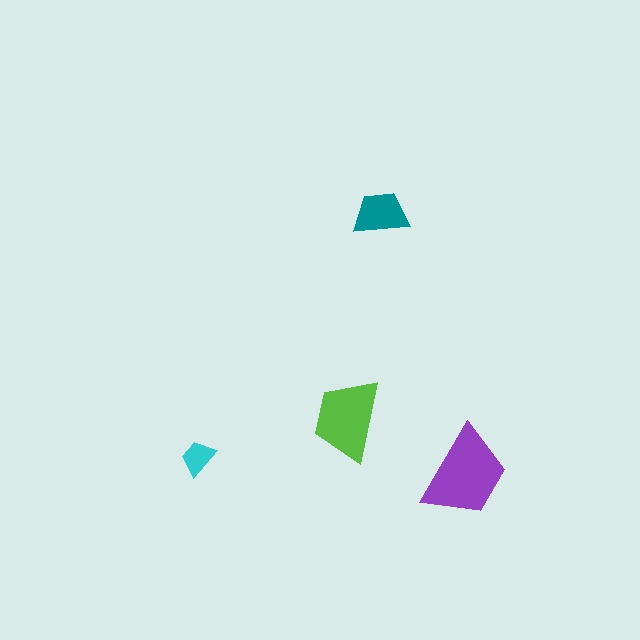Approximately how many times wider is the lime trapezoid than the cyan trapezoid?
About 2 times wider.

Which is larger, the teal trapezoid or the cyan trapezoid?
The teal one.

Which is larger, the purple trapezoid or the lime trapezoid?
The purple one.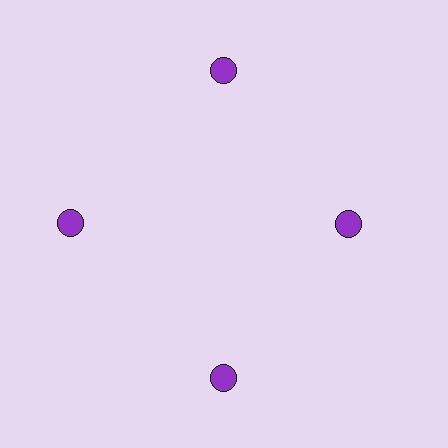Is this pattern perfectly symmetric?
No. The 4 purple circles are arranged in a ring, but one element near the 3 o'clock position is pulled inward toward the center, breaking the 4-fold rotational symmetry.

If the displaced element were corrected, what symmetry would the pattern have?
It would have 4-fold rotational symmetry — the pattern would map onto itself every 90 degrees.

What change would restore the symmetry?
The symmetry would be restored by moving it outward, back onto the ring so that all 4 circles sit at equal angles and equal distance from the center.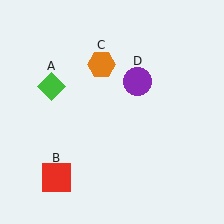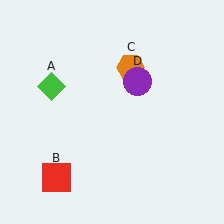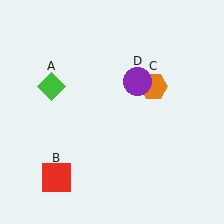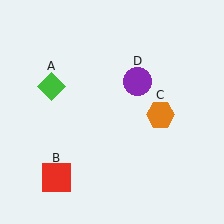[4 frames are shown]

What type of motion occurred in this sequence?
The orange hexagon (object C) rotated clockwise around the center of the scene.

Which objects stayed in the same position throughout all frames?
Green diamond (object A) and red square (object B) and purple circle (object D) remained stationary.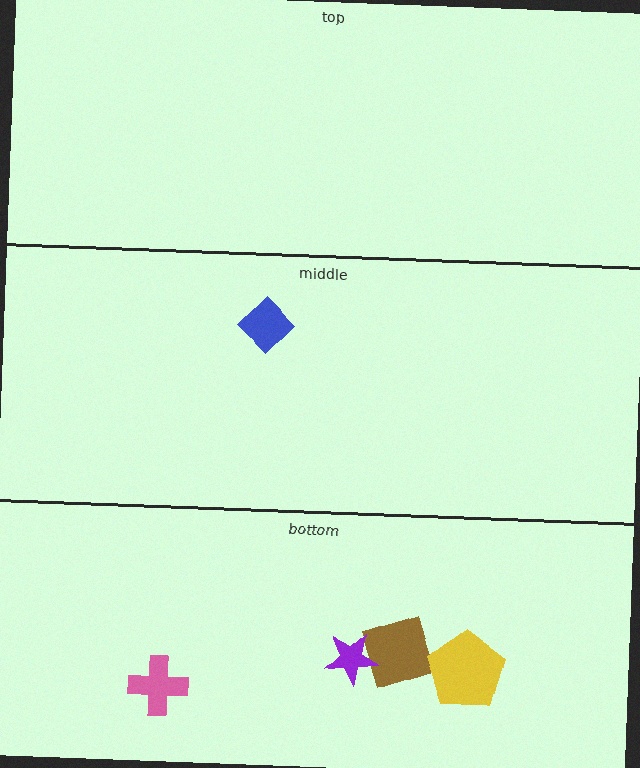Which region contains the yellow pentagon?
The bottom region.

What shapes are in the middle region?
The blue diamond.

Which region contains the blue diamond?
The middle region.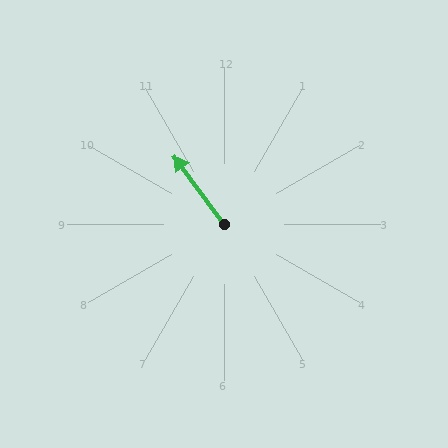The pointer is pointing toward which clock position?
Roughly 11 o'clock.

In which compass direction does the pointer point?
Northwest.